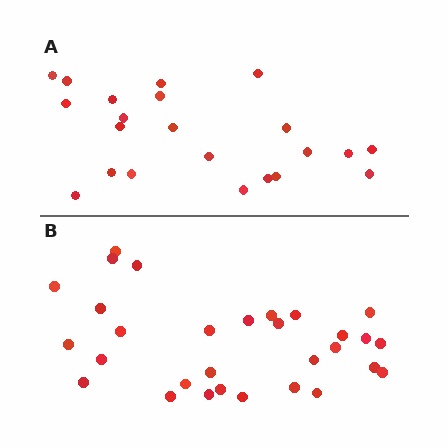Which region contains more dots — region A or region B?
Region B (the bottom region) has more dots.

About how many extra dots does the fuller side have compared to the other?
Region B has roughly 8 or so more dots than region A.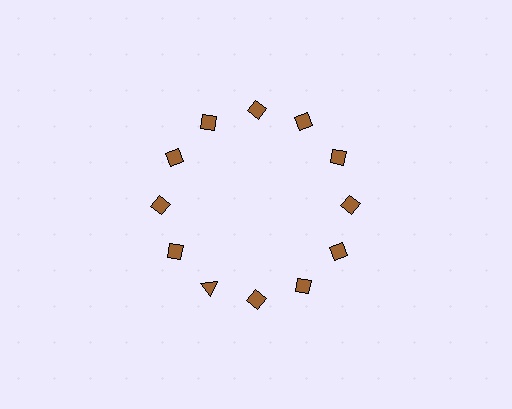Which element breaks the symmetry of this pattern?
The brown triangle at roughly the 7 o'clock position breaks the symmetry. All other shapes are brown diamonds.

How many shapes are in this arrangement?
There are 12 shapes arranged in a ring pattern.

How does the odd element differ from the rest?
It has a different shape: triangle instead of diamond.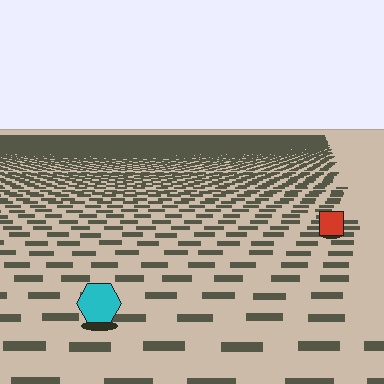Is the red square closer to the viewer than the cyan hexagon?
No. The cyan hexagon is closer — you can tell from the texture gradient: the ground texture is coarser near it.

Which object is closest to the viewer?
The cyan hexagon is closest. The texture marks near it are larger and more spread out.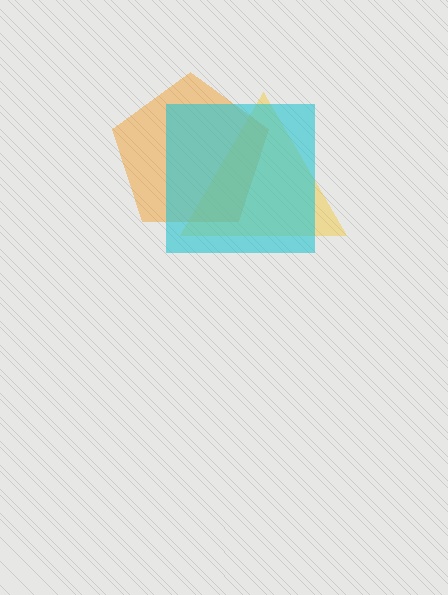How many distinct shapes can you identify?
There are 3 distinct shapes: a yellow triangle, an orange pentagon, a cyan square.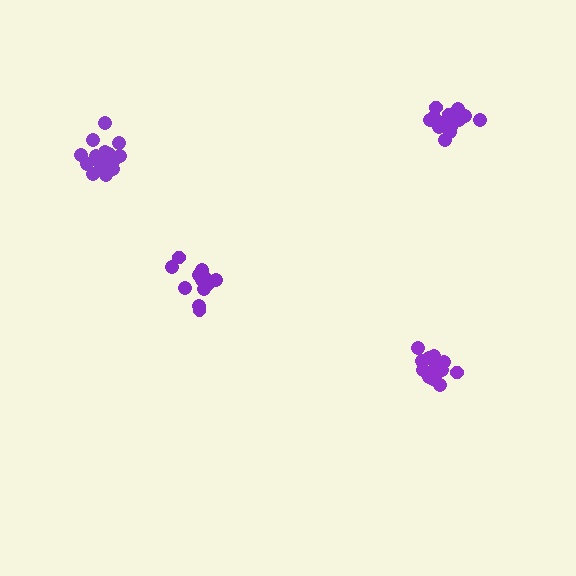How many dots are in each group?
Group 1: 19 dots, Group 2: 16 dots, Group 3: 14 dots, Group 4: 16 dots (65 total).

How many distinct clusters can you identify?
There are 4 distinct clusters.